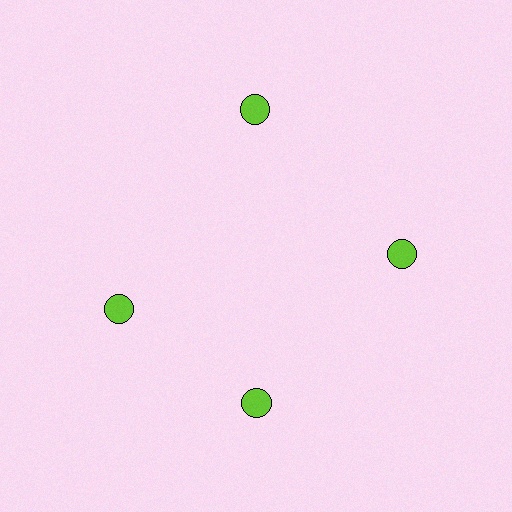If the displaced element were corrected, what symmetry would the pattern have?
It would have 4-fold rotational symmetry — the pattern would map onto itself every 90 degrees.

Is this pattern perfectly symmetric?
No. The 4 lime circles are arranged in a ring, but one element near the 9 o'clock position is rotated out of alignment along the ring, breaking the 4-fold rotational symmetry.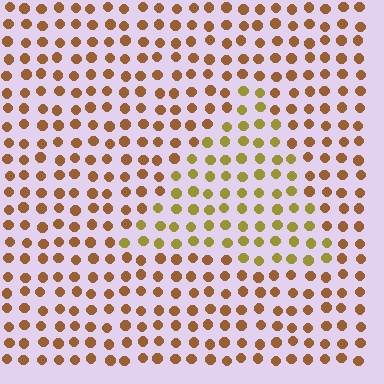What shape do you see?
I see a triangle.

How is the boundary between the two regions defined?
The boundary is defined purely by a slight shift in hue (about 31 degrees). Spacing, size, and orientation are identical on both sides.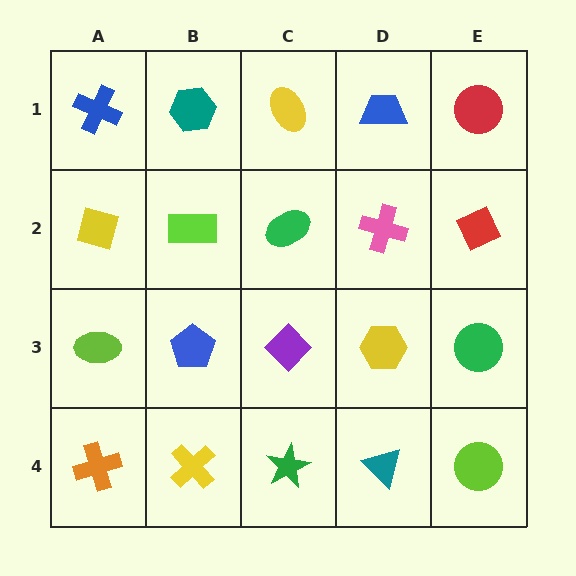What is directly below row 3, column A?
An orange cross.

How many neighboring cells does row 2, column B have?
4.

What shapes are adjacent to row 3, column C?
A green ellipse (row 2, column C), a green star (row 4, column C), a blue pentagon (row 3, column B), a yellow hexagon (row 3, column D).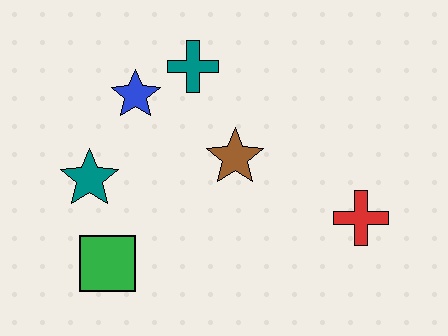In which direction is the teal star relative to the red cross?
The teal star is to the left of the red cross.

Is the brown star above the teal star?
Yes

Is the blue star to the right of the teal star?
Yes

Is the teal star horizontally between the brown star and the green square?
No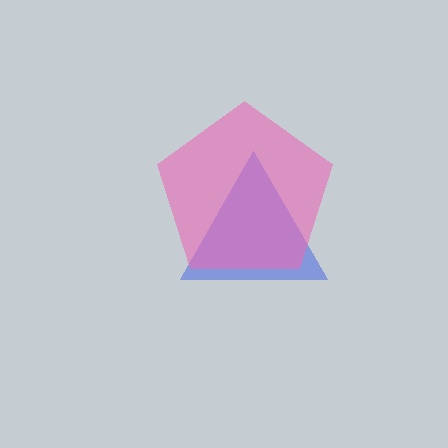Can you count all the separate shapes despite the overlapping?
Yes, there are 2 separate shapes.